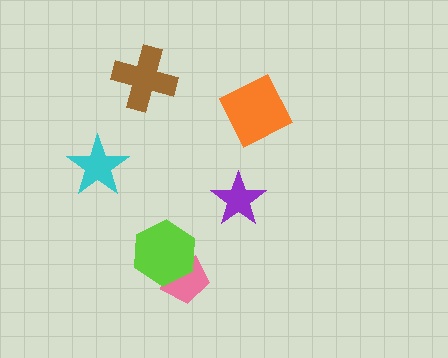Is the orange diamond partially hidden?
No, no other shape covers it.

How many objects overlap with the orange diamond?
0 objects overlap with the orange diamond.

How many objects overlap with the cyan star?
0 objects overlap with the cyan star.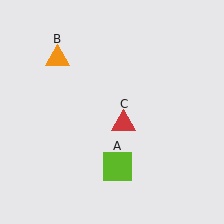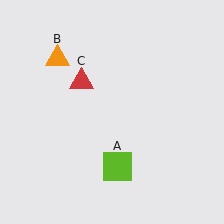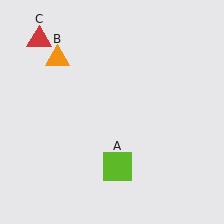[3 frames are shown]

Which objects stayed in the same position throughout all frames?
Lime square (object A) and orange triangle (object B) remained stationary.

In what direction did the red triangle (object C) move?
The red triangle (object C) moved up and to the left.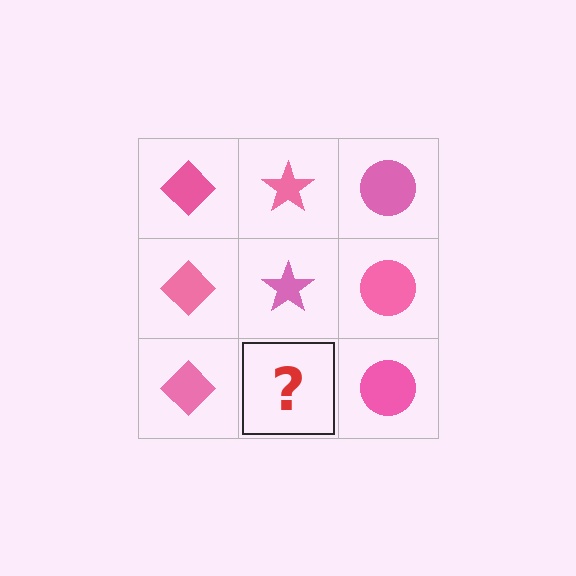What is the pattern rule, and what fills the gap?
The rule is that each column has a consistent shape. The gap should be filled with a pink star.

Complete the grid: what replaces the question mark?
The question mark should be replaced with a pink star.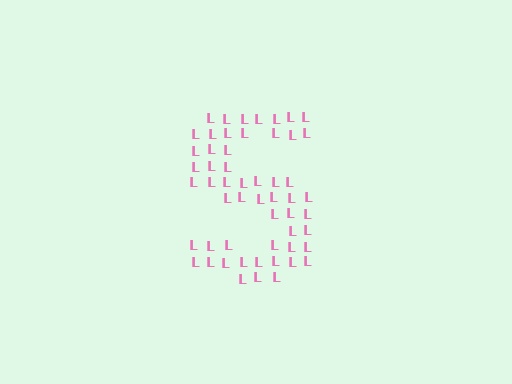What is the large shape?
The large shape is the letter S.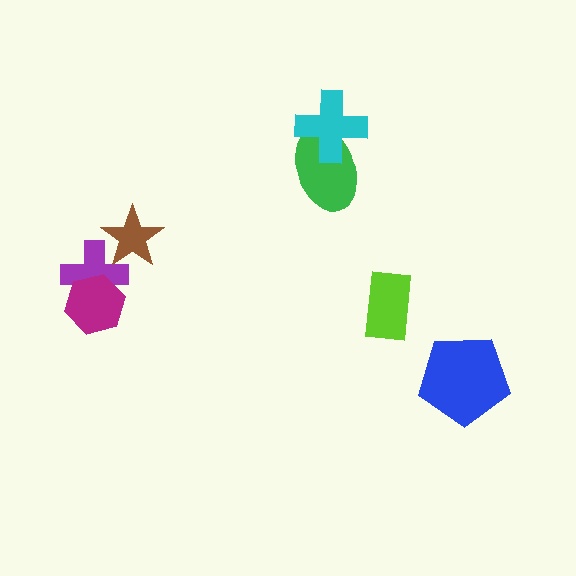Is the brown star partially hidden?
No, no other shape covers it.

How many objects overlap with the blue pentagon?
0 objects overlap with the blue pentagon.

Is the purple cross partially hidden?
Yes, it is partially covered by another shape.